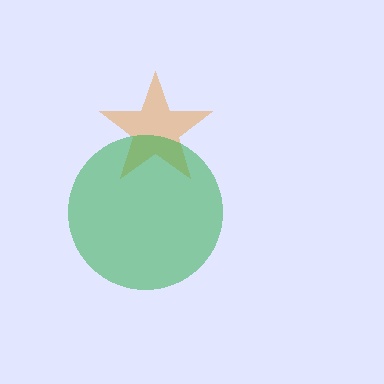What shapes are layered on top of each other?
The layered shapes are: an orange star, a green circle.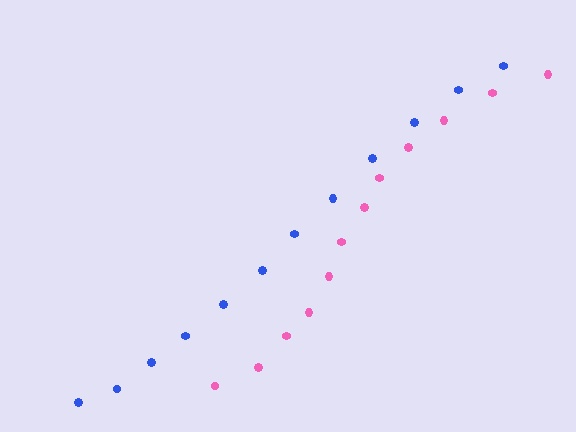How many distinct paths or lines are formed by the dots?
There are 2 distinct paths.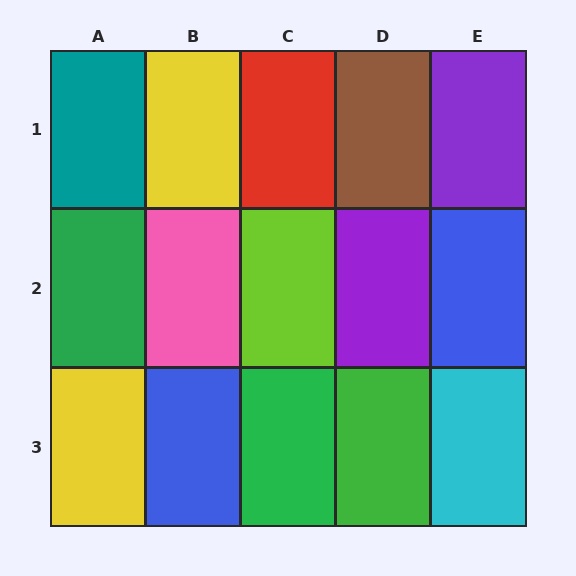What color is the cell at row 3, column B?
Blue.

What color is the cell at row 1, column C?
Red.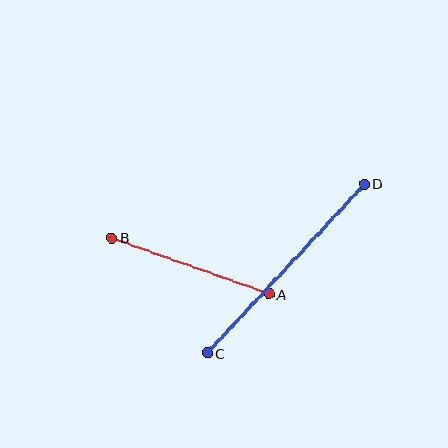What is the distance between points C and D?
The distance is approximately 231 pixels.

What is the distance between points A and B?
The distance is approximately 167 pixels.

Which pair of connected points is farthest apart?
Points C and D are farthest apart.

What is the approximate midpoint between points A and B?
The midpoint is at approximately (190, 266) pixels.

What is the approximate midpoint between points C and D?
The midpoint is at approximately (286, 269) pixels.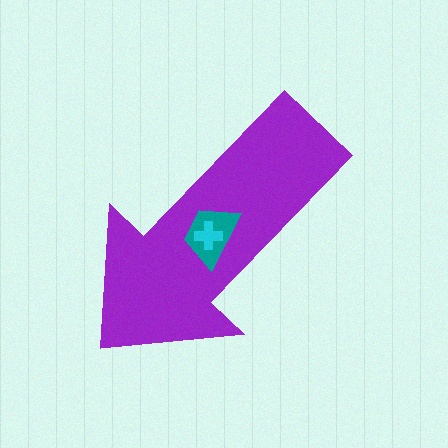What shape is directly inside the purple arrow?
The teal trapezoid.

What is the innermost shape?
The cyan cross.